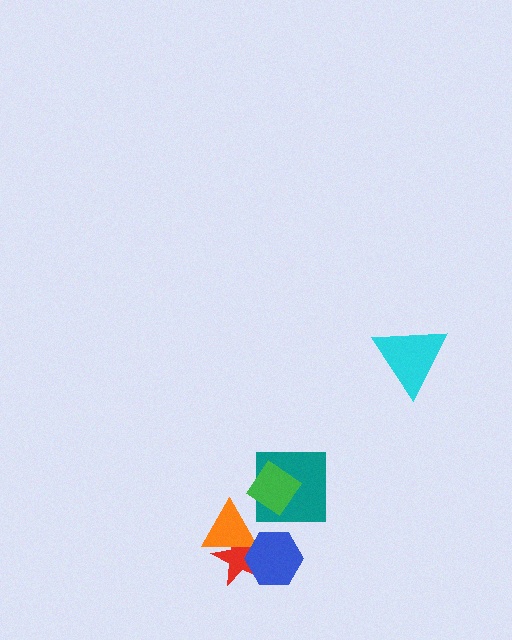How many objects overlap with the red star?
2 objects overlap with the red star.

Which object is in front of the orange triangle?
The blue hexagon is in front of the orange triangle.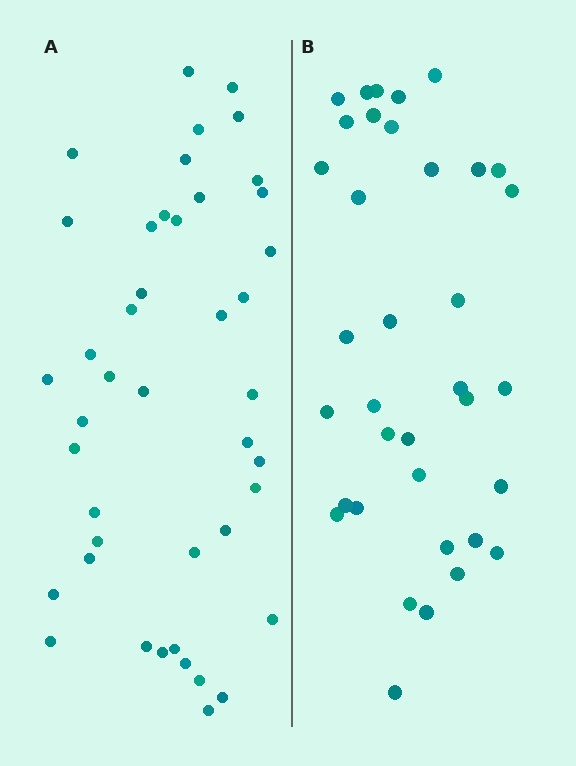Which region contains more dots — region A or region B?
Region A (the left region) has more dots.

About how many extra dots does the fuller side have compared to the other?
Region A has roughly 8 or so more dots than region B.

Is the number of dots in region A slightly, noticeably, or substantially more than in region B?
Region A has only slightly more — the two regions are fairly close. The ratio is roughly 1.2 to 1.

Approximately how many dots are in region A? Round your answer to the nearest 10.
About 40 dots. (The exact count is 43, which rounds to 40.)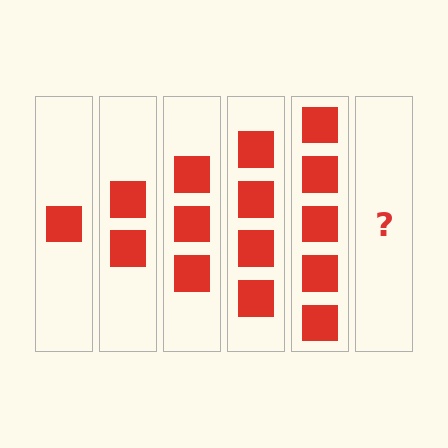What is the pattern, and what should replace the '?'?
The pattern is that each step adds one more square. The '?' should be 6 squares.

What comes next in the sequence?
The next element should be 6 squares.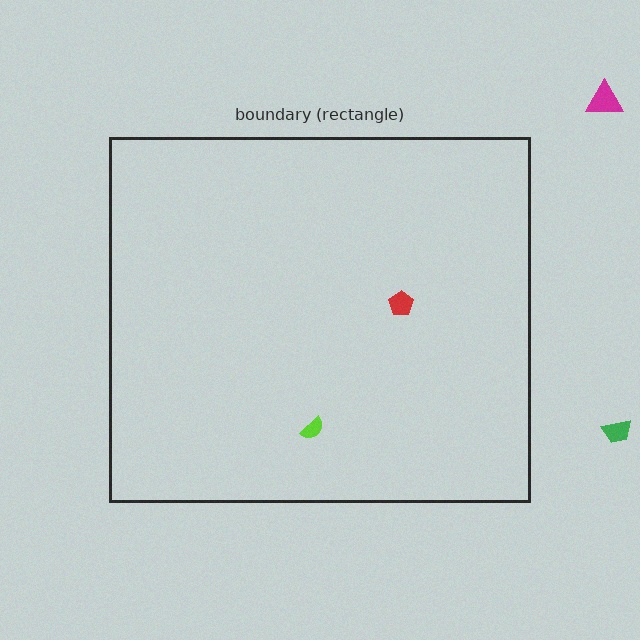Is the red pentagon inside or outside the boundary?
Inside.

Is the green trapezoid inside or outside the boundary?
Outside.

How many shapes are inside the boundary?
2 inside, 2 outside.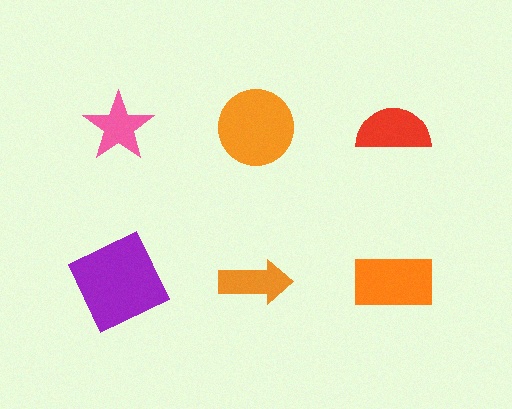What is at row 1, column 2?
An orange circle.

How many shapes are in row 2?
3 shapes.